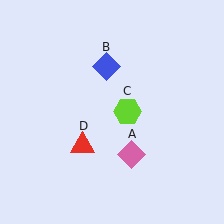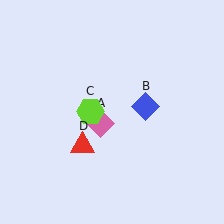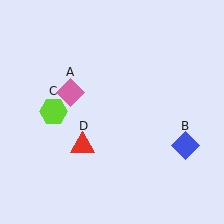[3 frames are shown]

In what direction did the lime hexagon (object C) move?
The lime hexagon (object C) moved left.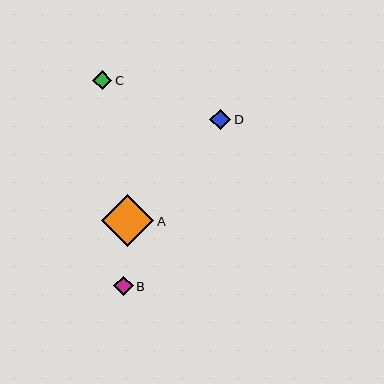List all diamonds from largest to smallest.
From largest to smallest: A, D, B, C.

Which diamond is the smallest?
Diamond C is the smallest with a size of approximately 19 pixels.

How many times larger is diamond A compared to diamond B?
Diamond A is approximately 2.7 times the size of diamond B.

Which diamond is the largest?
Diamond A is the largest with a size of approximately 53 pixels.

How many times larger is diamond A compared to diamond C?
Diamond A is approximately 2.8 times the size of diamond C.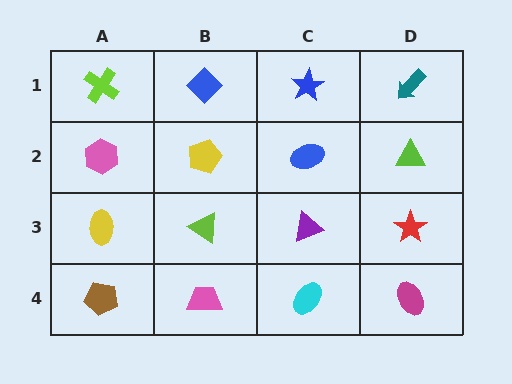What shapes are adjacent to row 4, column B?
A lime triangle (row 3, column B), a brown pentagon (row 4, column A), a cyan ellipse (row 4, column C).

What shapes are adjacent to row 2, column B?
A blue diamond (row 1, column B), a lime triangle (row 3, column B), a pink hexagon (row 2, column A), a blue ellipse (row 2, column C).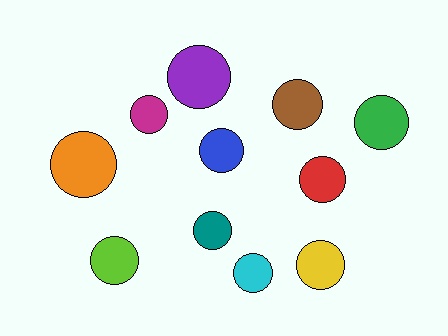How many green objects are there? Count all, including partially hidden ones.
There is 1 green object.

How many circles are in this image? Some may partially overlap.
There are 11 circles.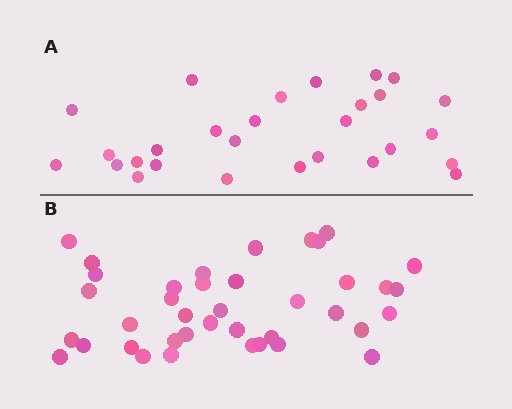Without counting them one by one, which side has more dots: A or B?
Region B (the bottom region) has more dots.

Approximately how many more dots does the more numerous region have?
Region B has roughly 12 or so more dots than region A.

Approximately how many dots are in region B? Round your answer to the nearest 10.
About 40 dots. (The exact count is 39, which rounds to 40.)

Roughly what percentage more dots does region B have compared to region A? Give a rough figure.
About 40% more.